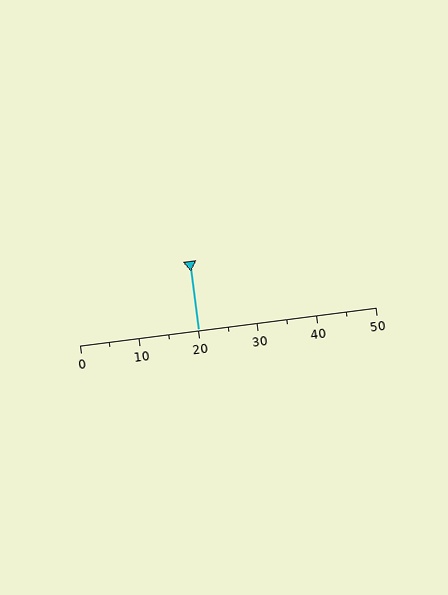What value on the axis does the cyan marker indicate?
The marker indicates approximately 20.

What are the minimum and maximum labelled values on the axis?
The axis runs from 0 to 50.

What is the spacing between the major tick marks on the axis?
The major ticks are spaced 10 apart.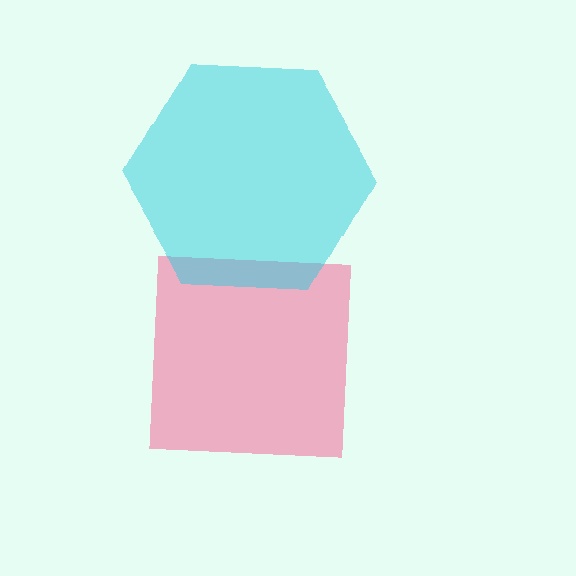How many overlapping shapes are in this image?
There are 2 overlapping shapes in the image.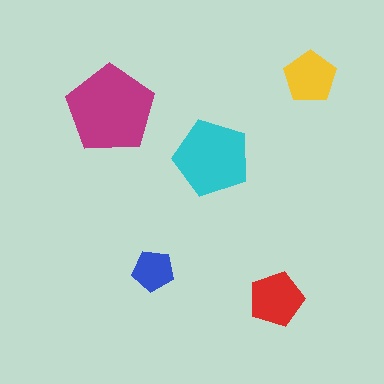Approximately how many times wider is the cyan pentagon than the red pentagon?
About 1.5 times wider.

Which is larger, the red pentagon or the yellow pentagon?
The red one.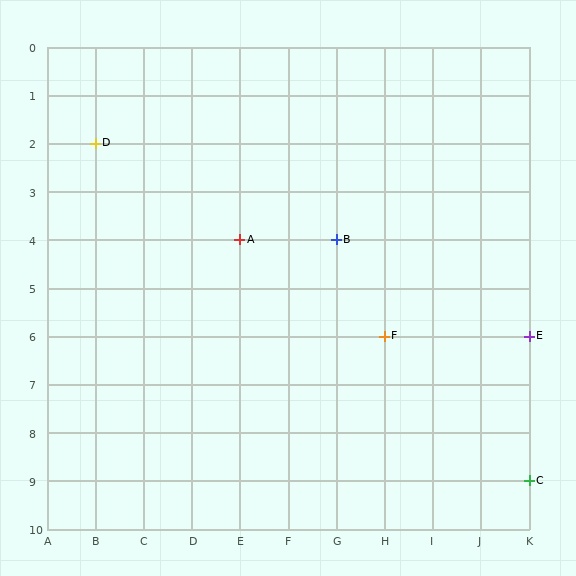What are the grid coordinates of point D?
Point D is at grid coordinates (B, 2).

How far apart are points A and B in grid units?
Points A and B are 2 columns apart.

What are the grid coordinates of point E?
Point E is at grid coordinates (K, 6).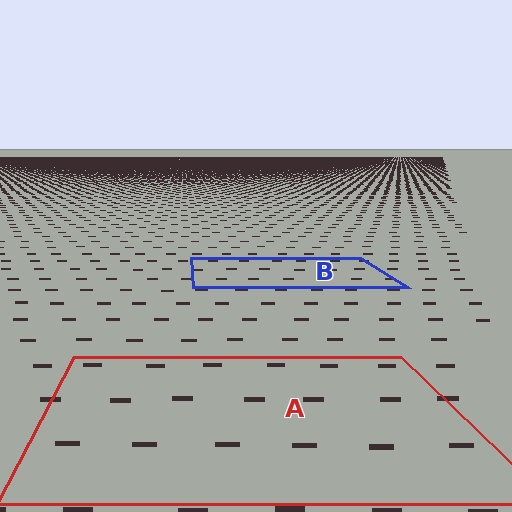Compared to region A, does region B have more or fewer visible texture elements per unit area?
Region B has more texture elements per unit area — they are packed more densely because it is farther away.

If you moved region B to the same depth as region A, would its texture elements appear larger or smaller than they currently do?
They would appear larger. At a closer depth, the same texture elements are projected at a bigger on-screen size.